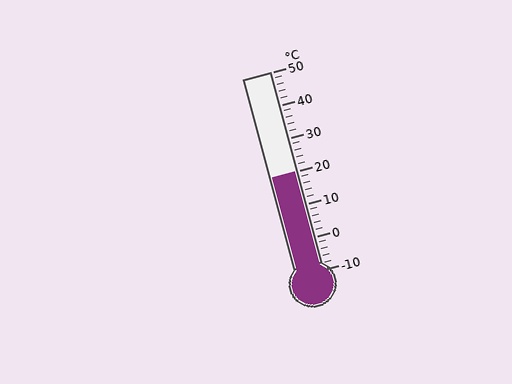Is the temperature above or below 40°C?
The temperature is below 40°C.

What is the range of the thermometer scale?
The thermometer scale ranges from -10°C to 50°C.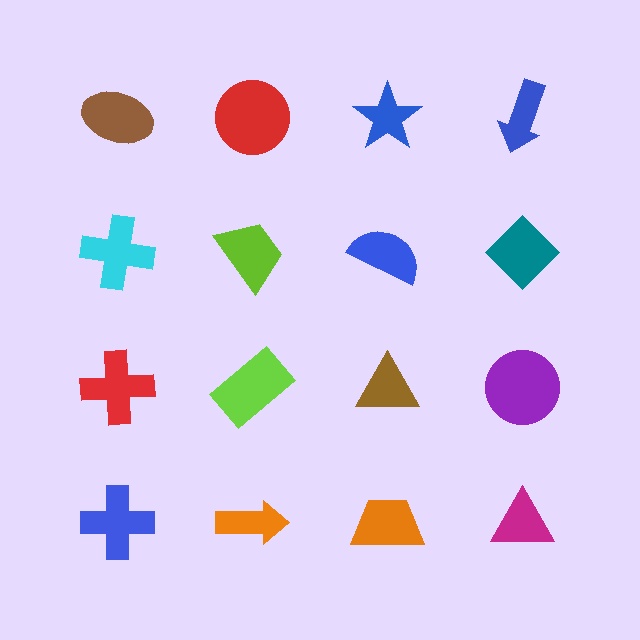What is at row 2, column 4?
A teal diamond.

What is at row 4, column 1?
A blue cross.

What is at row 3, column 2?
A lime rectangle.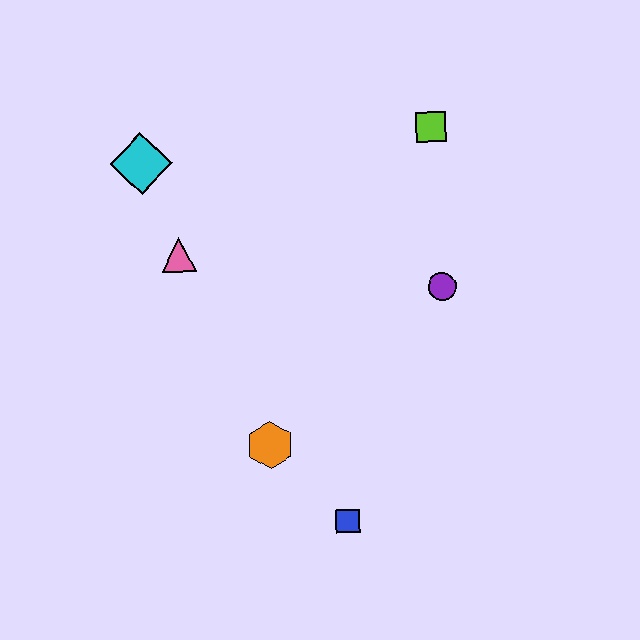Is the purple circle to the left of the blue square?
No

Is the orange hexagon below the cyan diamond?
Yes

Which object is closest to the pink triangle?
The cyan diamond is closest to the pink triangle.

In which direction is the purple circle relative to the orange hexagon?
The purple circle is to the right of the orange hexagon.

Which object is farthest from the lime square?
The blue square is farthest from the lime square.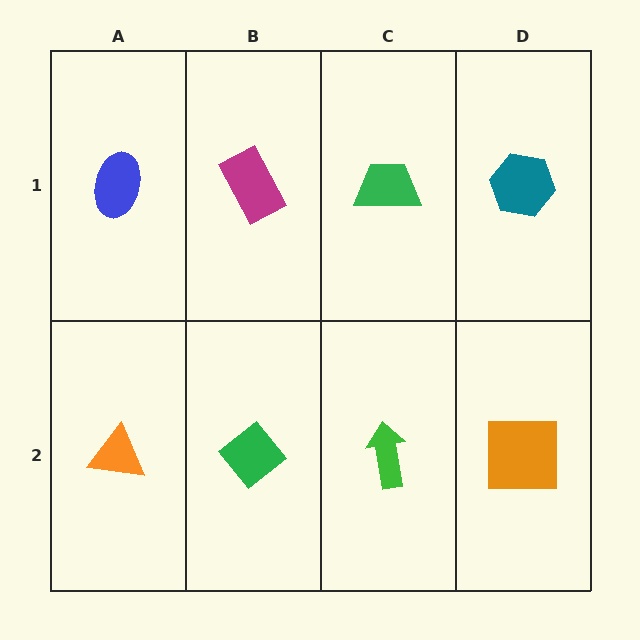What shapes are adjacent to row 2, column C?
A green trapezoid (row 1, column C), a green diamond (row 2, column B), an orange square (row 2, column D).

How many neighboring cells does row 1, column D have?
2.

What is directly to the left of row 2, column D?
A green arrow.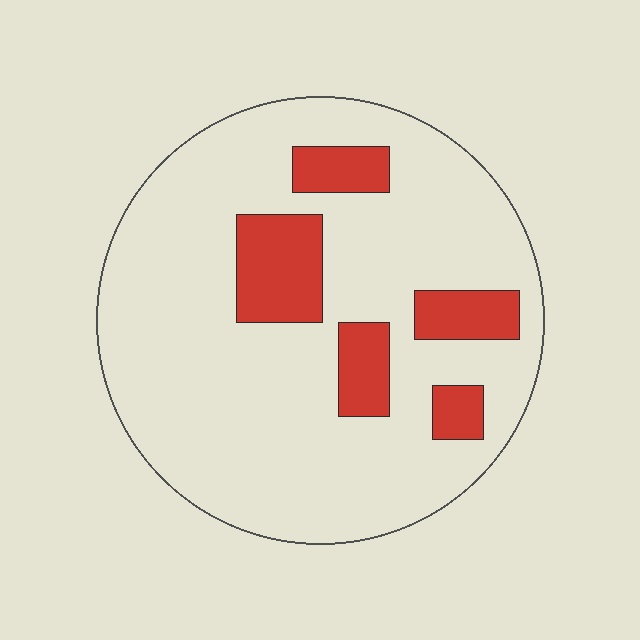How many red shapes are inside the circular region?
5.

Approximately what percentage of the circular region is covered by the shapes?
Approximately 15%.